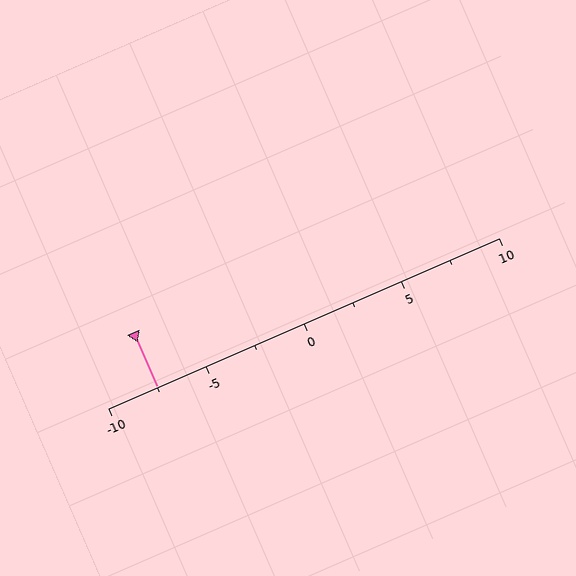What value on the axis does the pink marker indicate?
The marker indicates approximately -7.5.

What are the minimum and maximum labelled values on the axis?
The axis runs from -10 to 10.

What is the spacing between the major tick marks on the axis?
The major ticks are spaced 5 apart.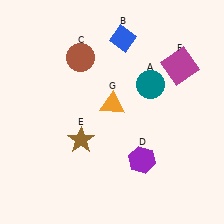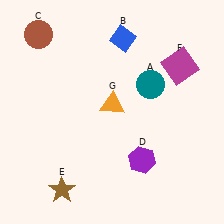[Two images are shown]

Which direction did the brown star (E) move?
The brown star (E) moved down.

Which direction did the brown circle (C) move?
The brown circle (C) moved left.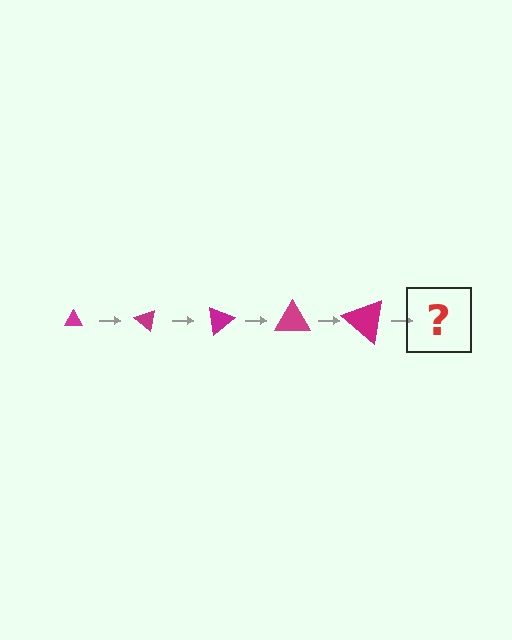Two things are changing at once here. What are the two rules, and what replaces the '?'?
The two rules are that the triangle grows larger each step and it rotates 40 degrees each step. The '?' should be a triangle, larger than the previous one and rotated 200 degrees from the start.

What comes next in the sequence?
The next element should be a triangle, larger than the previous one and rotated 200 degrees from the start.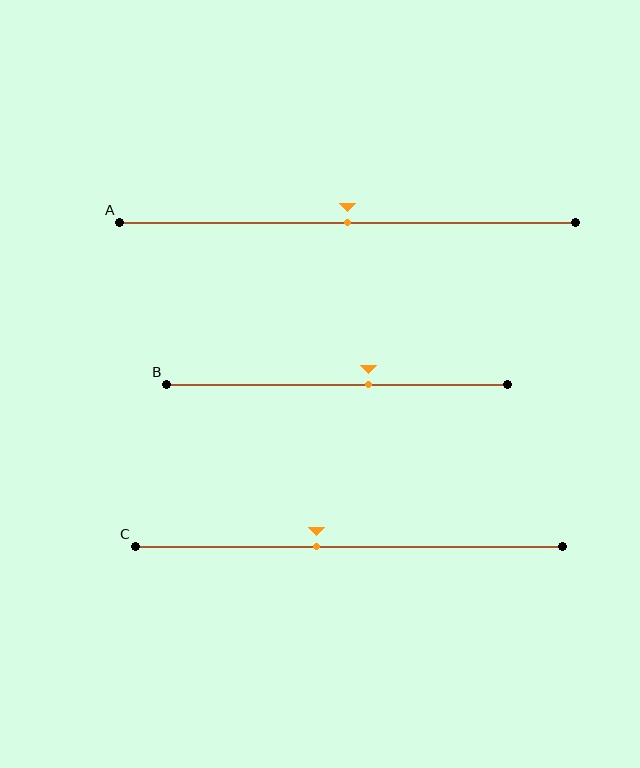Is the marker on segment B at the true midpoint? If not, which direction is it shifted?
No, the marker on segment B is shifted to the right by about 9% of the segment length.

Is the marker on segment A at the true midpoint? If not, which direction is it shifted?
Yes, the marker on segment A is at the true midpoint.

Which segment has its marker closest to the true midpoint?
Segment A has its marker closest to the true midpoint.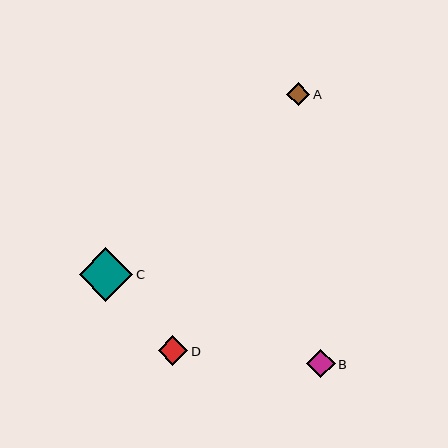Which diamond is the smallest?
Diamond A is the smallest with a size of approximately 23 pixels.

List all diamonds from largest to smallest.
From largest to smallest: C, D, B, A.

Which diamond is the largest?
Diamond C is the largest with a size of approximately 54 pixels.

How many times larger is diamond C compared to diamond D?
Diamond C is approximately 1.8 times the size of diamond D.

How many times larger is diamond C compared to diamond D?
Diamond C is approximately 1.8 times the size of diamond D.